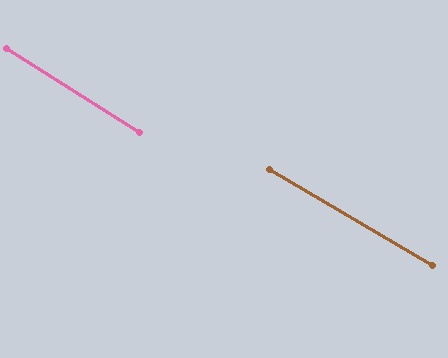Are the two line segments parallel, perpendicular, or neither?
Parallel — their directions differ by only 1.5°.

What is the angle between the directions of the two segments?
Approximately 2 degrees.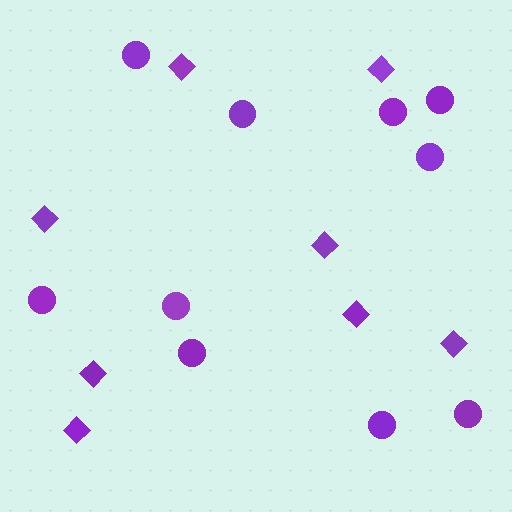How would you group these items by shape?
There are 2 groups: one group of diamonds (8) and one group of circles (10).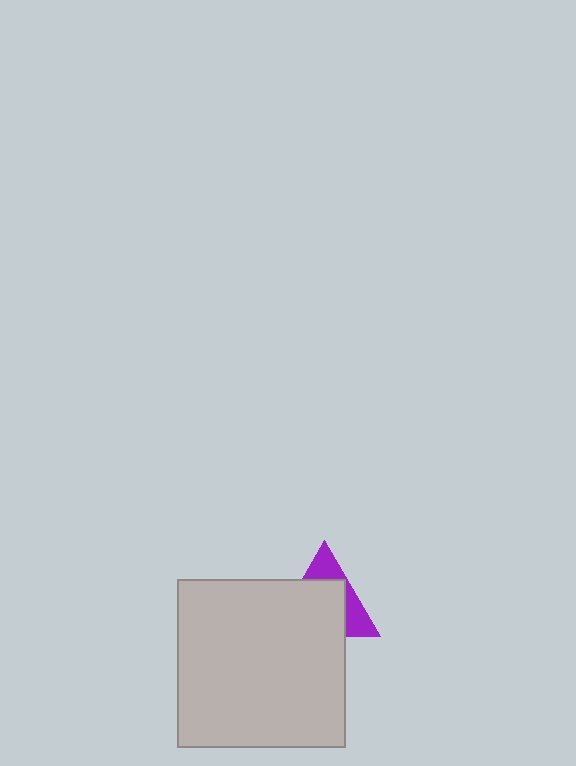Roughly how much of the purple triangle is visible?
A small part of it is visible (roughly 37%).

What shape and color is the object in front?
The object in front is a light gray square.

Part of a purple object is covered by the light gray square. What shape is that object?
It is a triangle.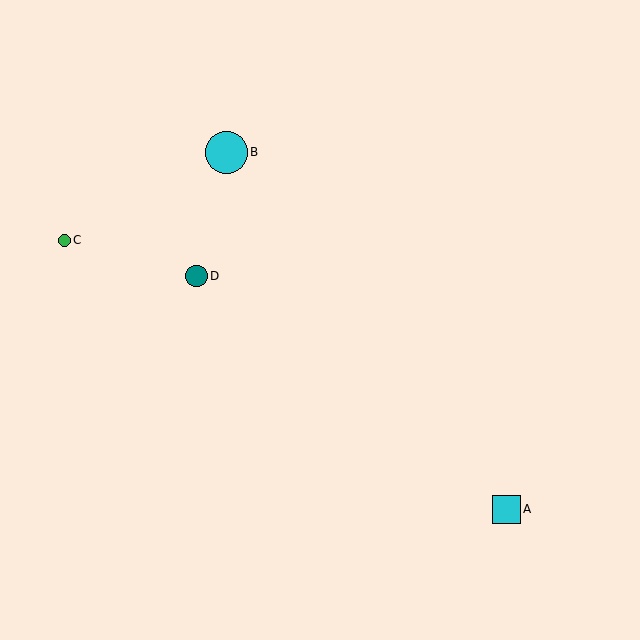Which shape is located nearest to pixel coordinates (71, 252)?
The green circle (labeled C) at (64, 240) is nearest to that location.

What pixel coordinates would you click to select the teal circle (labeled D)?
Click at (197, 276) to select the teal circle D.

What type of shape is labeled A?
Shape A is a cyan square.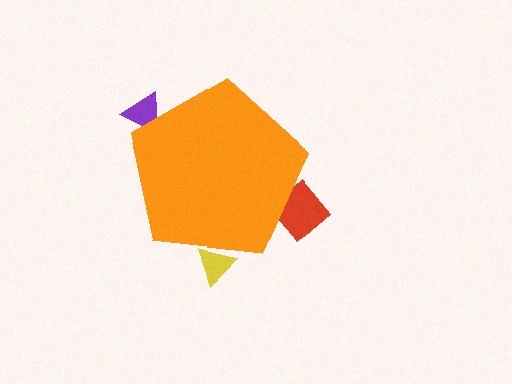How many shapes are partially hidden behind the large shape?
3 shapes are partially hidden.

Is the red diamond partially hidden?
Yes, the red diamond is partially hidden behind the orange pentagon.